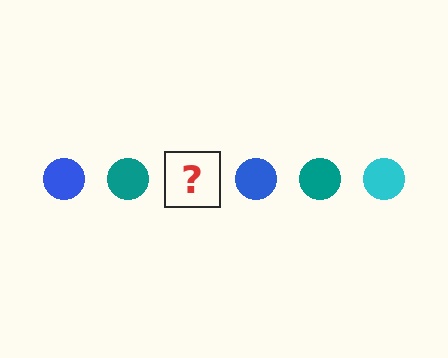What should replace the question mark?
The question mark should be replaced with a cyan circle.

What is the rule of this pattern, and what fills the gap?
The rule is that the pattern cycles through blue, teal, cyan circles. The gap should be filled with a cyan circle.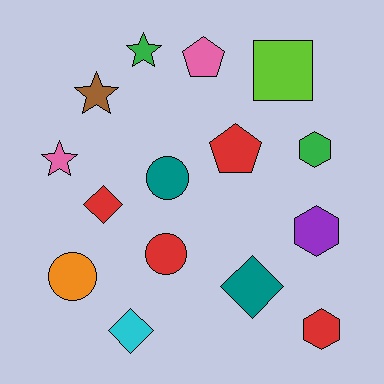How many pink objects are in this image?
There are 2 pink objects.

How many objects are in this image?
There are 15 objects.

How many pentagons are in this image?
There are 2 pentagons.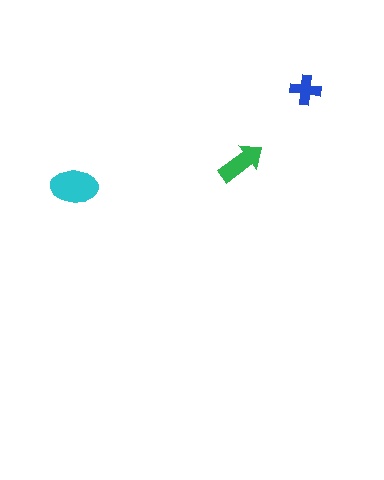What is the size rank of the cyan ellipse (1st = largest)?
1st.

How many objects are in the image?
There are 3 objects in the image.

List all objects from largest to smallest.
The cyan ellipse, the green arrow, the blue cross.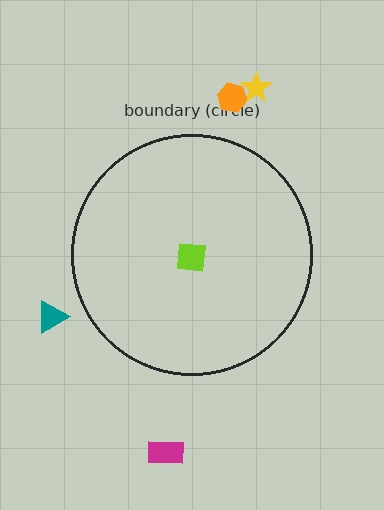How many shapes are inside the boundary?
1 inside, 4 outside.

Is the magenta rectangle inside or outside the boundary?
Outside.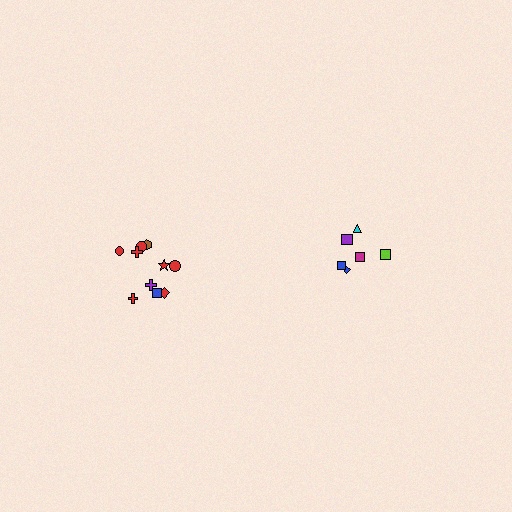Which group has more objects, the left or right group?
The left group.